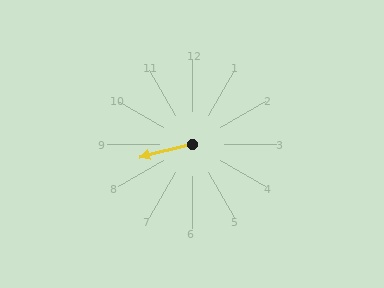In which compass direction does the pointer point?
West.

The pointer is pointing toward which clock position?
Roughly 9 o'clock.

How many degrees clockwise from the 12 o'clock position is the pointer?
Approximately 256 degrees.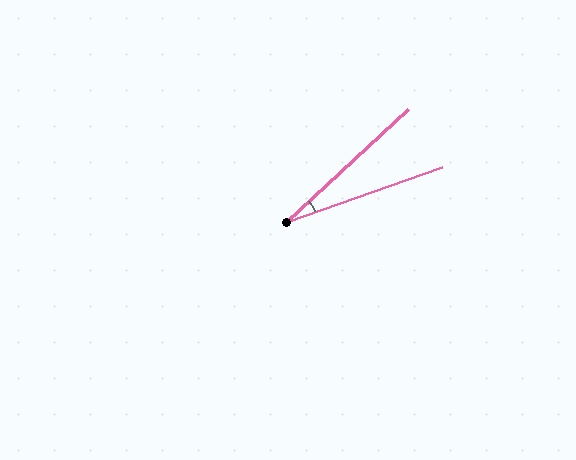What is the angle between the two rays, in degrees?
Approximately 24 degrees.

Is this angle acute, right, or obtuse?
It is acute.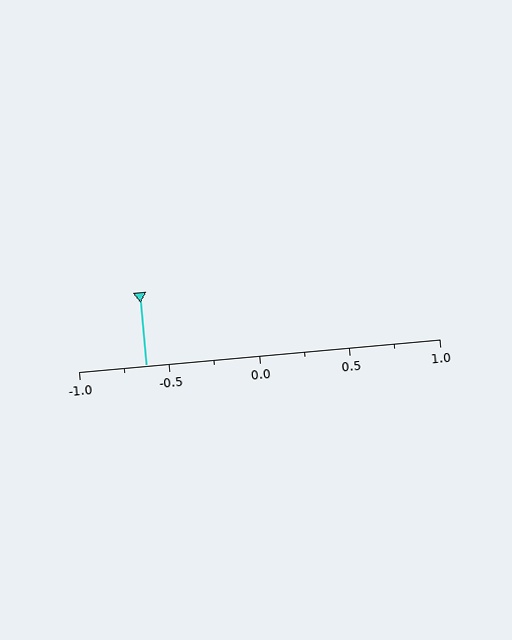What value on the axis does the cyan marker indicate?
The marker indicates approximately -0.62.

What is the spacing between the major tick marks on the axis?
The major ticks are spaced 0.5 apart.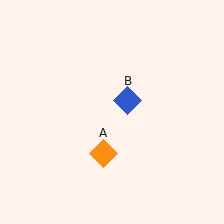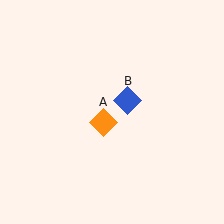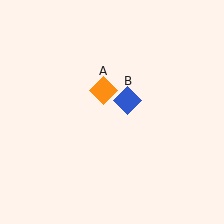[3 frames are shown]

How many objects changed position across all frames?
1 object changed position: orange diamond (object A).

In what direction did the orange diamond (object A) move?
The orange diamond (object A) moved up.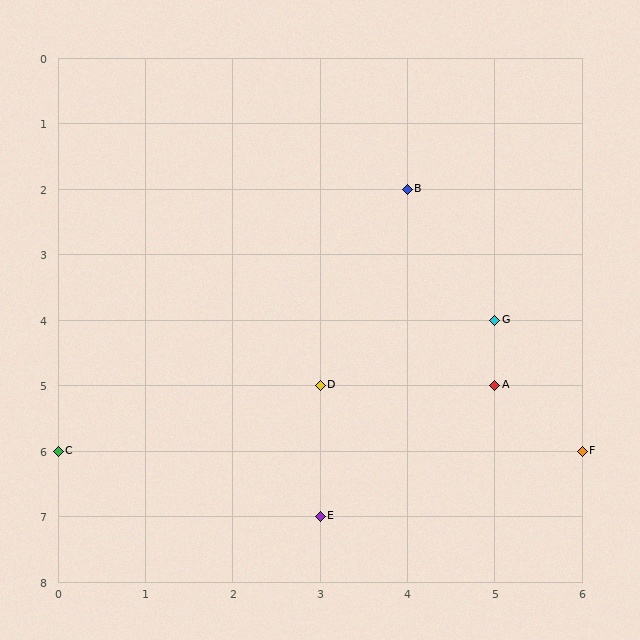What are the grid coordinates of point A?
Point A is at grid coordinates (5, 5).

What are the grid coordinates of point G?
Point G is at grid coordinates (5, 4).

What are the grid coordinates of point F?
Point F is at grid coordinates (6, 6).